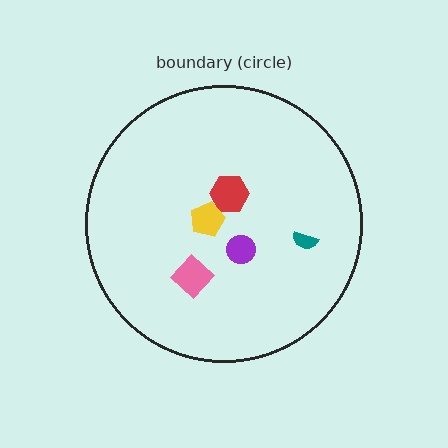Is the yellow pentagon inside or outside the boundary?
Inside.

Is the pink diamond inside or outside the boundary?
Inside.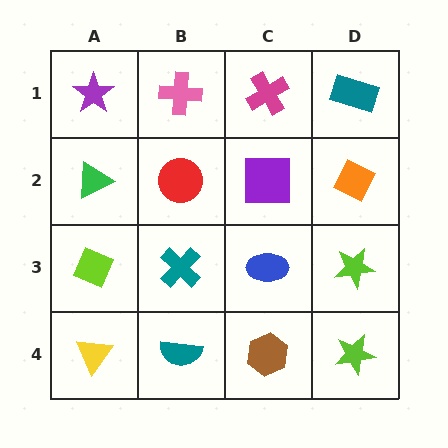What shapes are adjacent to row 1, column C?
A purple square (row 2, column C), a pink cross (row 1, column B), a teal rectangle (row 1, column D).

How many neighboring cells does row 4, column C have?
3.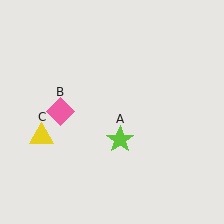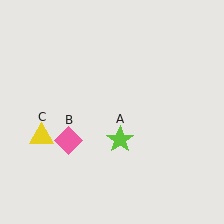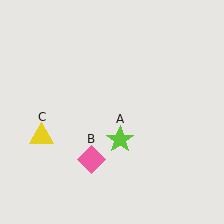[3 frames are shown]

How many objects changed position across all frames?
1 object changed position: pink diamond (object B).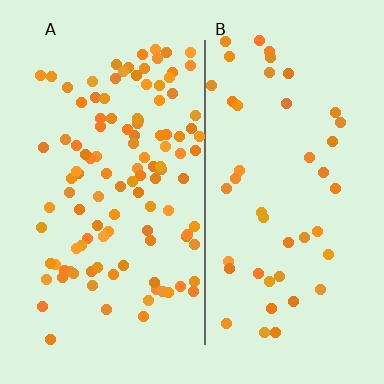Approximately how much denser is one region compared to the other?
Approximately 2.5× — region A over region B.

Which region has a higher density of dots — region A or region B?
A (the left).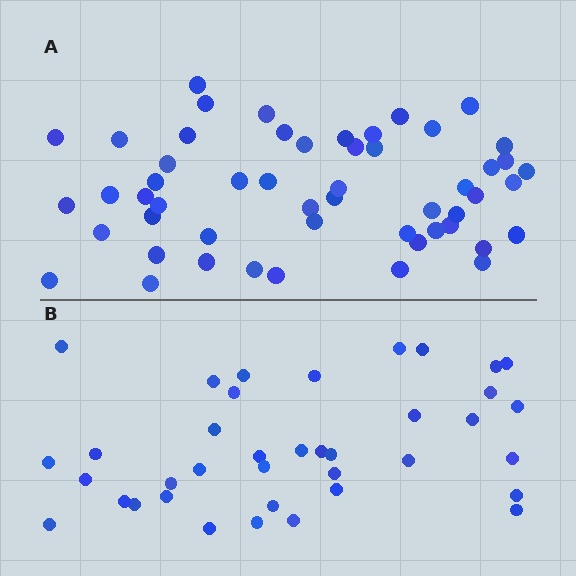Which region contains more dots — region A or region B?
Region A (the top region) has more dots.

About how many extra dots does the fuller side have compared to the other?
Region A has approximately 15 more dots than region B.